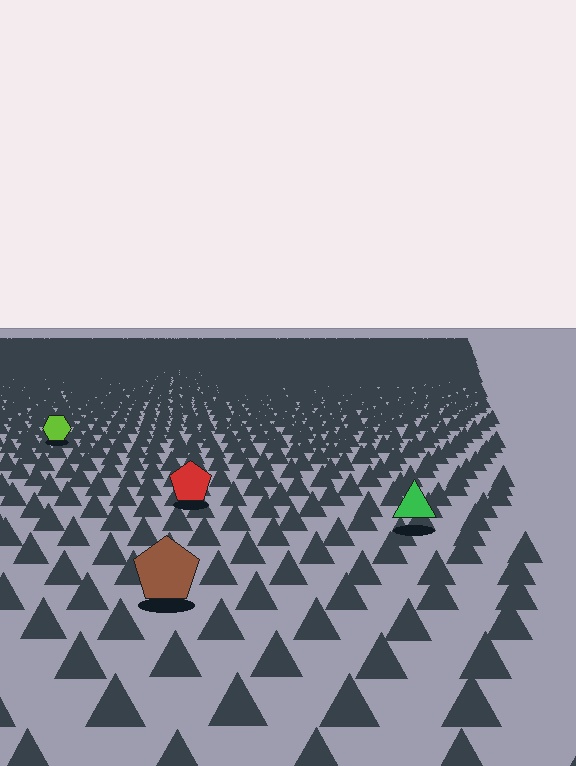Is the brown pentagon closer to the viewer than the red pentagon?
Yes. The brown pentagon is closer — you can tell from the texture gradient: the ground texture is coarser near it.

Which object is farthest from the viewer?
The lime hexagon is farthest from the viewer. It appears smaller and the ground texture around it is denser.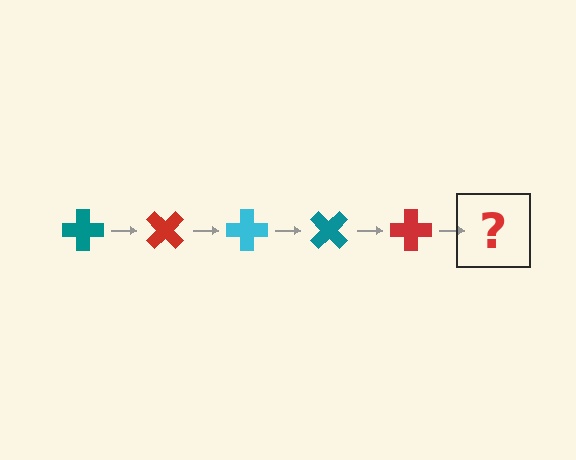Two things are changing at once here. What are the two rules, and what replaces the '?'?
The two rules are that it rotates 45 degrees each step and the color cycles through teal, red, and cyan. The '?' should be a cyan cross, rotated 225 degrees from the start.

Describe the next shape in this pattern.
It should be a cyan cross, rotated 225 degrees from the start.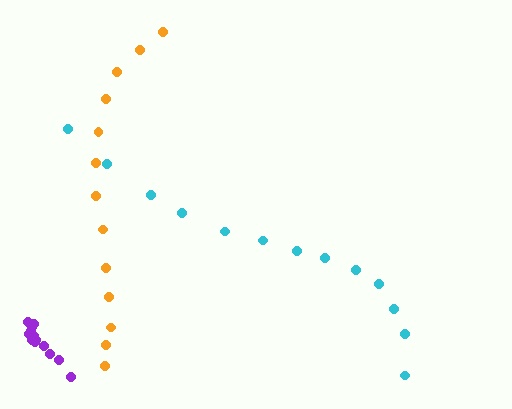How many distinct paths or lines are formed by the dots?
There are 3 distinct paths.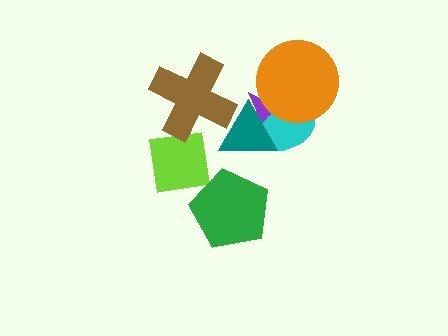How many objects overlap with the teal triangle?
3 objects overlap with the teal triangle.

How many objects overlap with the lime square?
0 objects overlap with the lime square.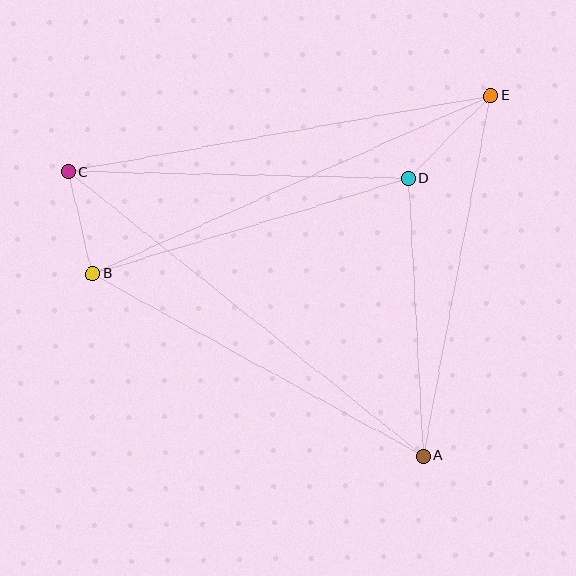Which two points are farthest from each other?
Points A and C are farthest from each other.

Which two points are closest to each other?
Points B and C are closest to each other.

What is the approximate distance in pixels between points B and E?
The distance between B and E is approximately 436 pixels.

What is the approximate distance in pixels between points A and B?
The distance between A and B is approximately 378 pixels.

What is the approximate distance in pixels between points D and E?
The distance between D and E is approximately 116 pixels.